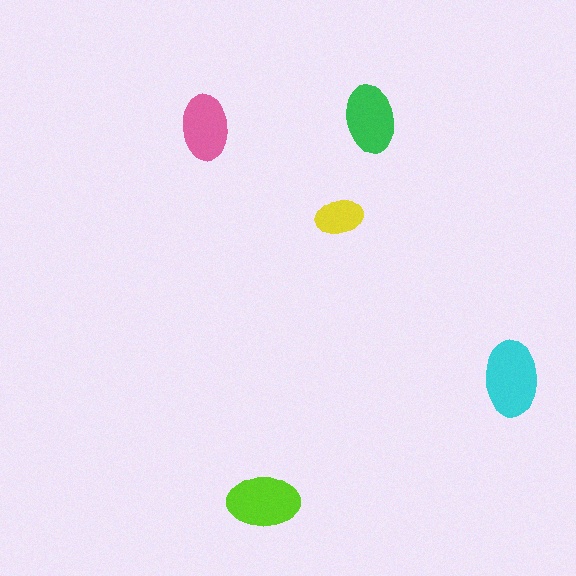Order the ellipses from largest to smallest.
the cyan one, the lime one, the green one, the pink one, the yellow one.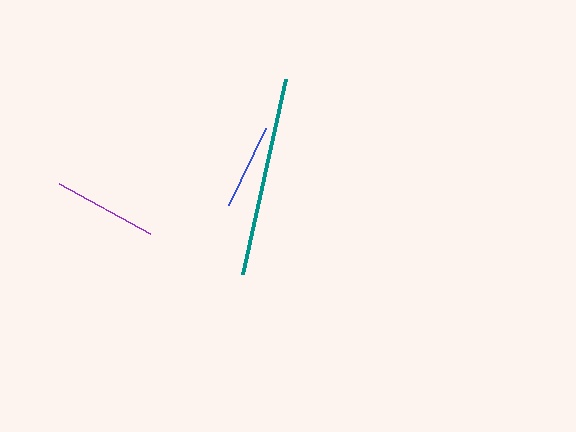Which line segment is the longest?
The teal line is the longest at approximately 199 pixels.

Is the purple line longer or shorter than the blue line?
The purple line is longer than the blue line.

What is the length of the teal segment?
The teal segment is approximately 199 pixels long.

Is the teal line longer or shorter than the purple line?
The teal line is longer than the purple line.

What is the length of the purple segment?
The purple segment is approximately 104 pixels long.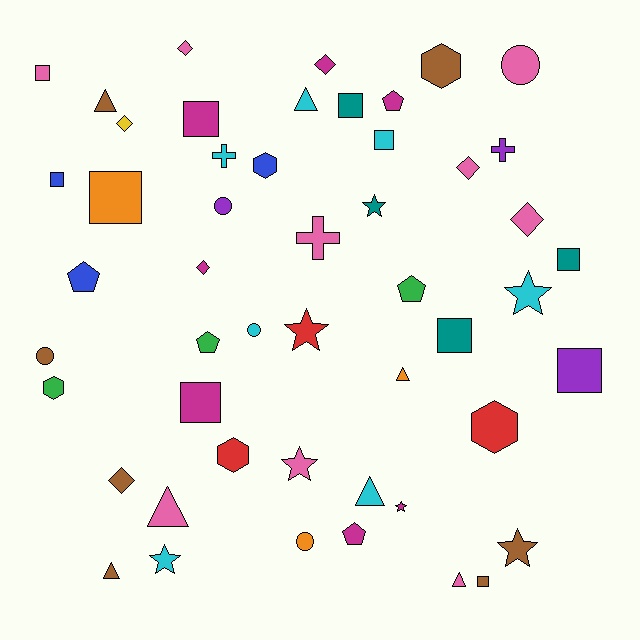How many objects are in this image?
There are 50 objects.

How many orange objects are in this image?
There are 3 orange objects.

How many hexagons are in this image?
There are 5 hexagons.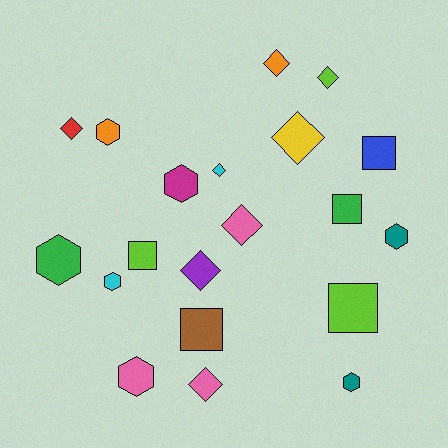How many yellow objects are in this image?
There is 1 yellow object.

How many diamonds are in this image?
There are 8 diamonds.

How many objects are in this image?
There are 20 objects.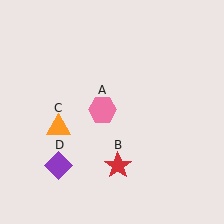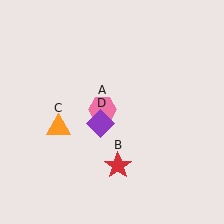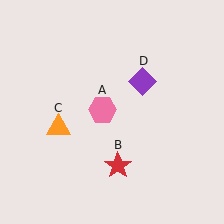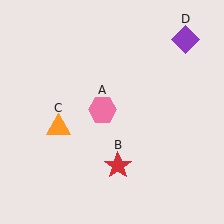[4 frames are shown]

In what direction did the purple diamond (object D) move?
The purple diamond (object D) moved up and to the right.